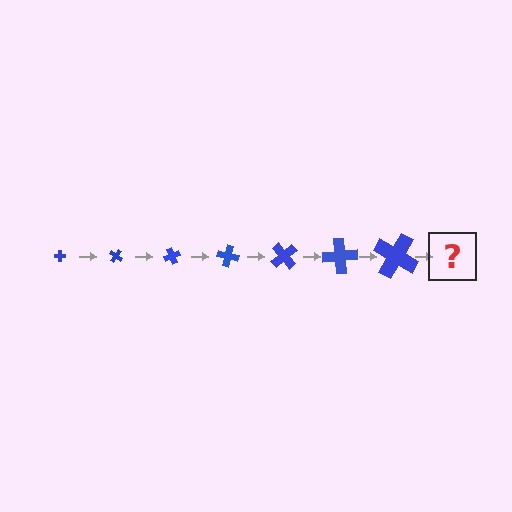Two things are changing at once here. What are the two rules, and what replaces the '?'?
The two rules are that the cross grows larger each step and it rotates 35 degrees each step. The '?' should be a cross, larger than the previous one and rotated 245 degrees from the start.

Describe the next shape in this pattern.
It should be a cross, larger than the previous one and rotated 245 degrees from the start.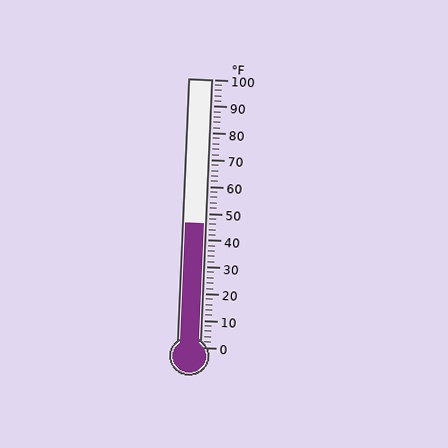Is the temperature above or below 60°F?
The temperature is below 60°F.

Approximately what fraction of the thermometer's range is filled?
The thermometer is filled to approximately 45% of its range.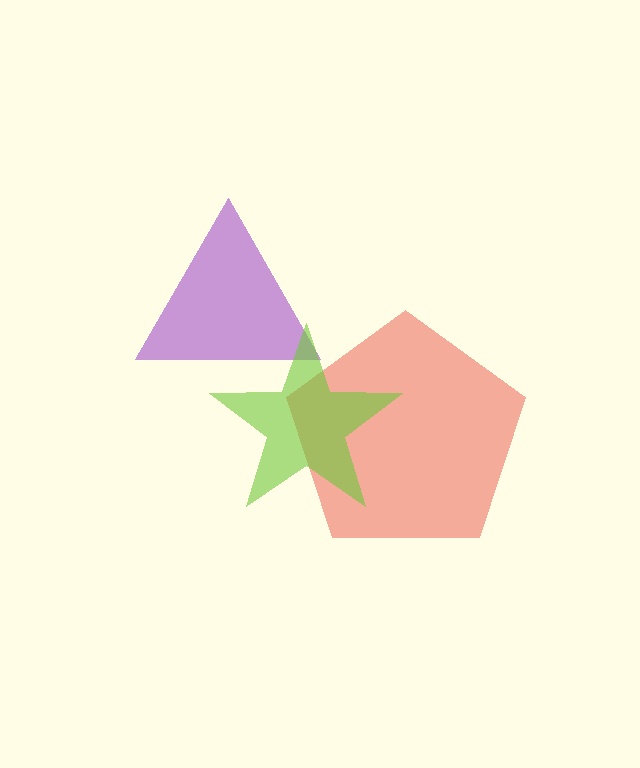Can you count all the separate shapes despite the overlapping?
Yes, there are 3 separate shapes.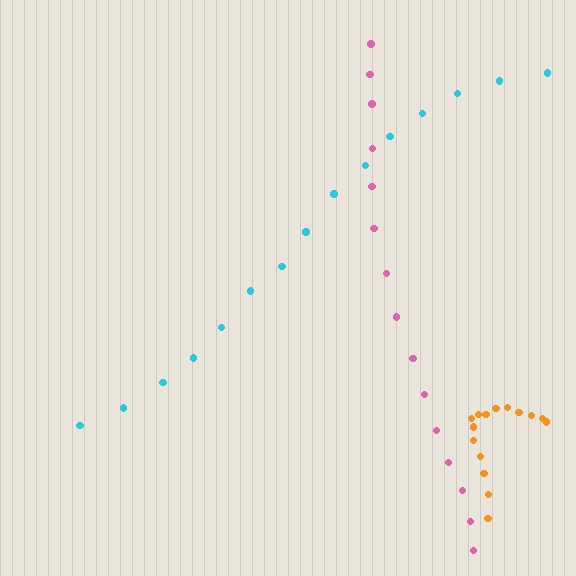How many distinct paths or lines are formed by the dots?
There are 3 distinct paths.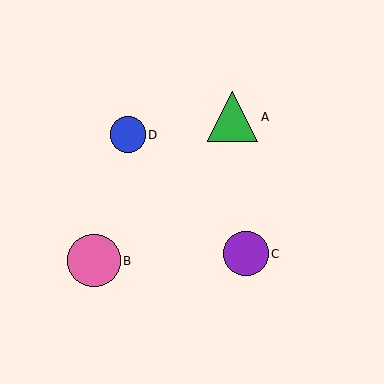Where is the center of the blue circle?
The center of the blue circle is at (128, 135).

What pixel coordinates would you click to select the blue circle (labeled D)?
Click at (128, 135) to select the blue circle D.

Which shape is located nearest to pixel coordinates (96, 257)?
The pink circle (labeled B) at (94, 261) is nearest to that location.